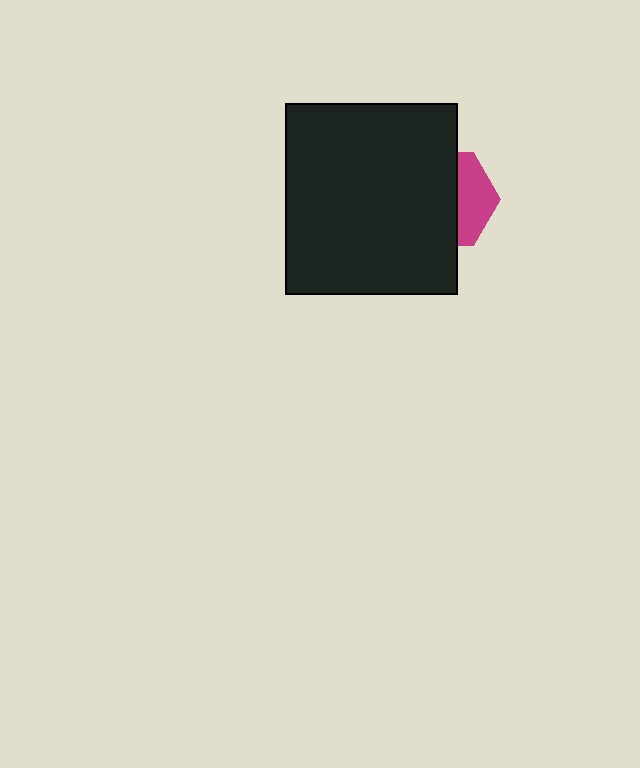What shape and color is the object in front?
The object in front is a black rectangle.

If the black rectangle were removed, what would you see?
You would see the complete magenta hexagon.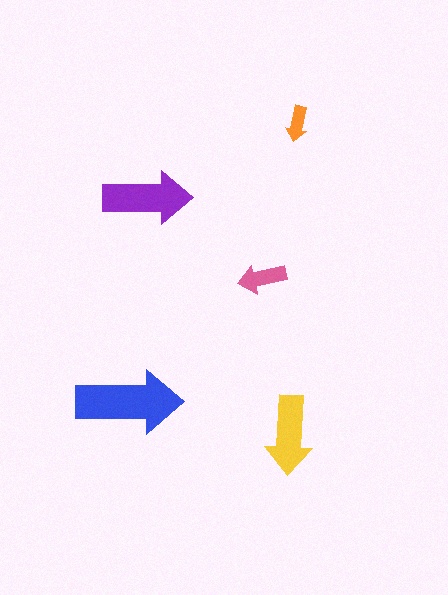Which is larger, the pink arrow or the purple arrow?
The purple one.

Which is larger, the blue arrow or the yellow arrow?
The blue one.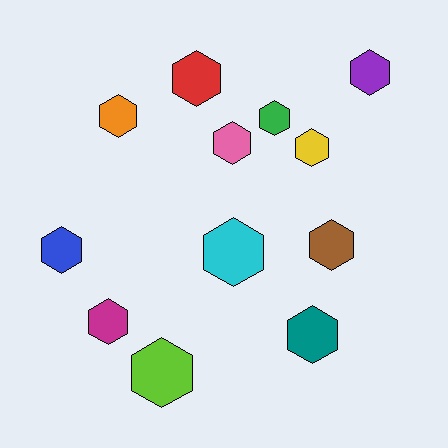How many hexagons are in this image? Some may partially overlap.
There are 12 hexagons.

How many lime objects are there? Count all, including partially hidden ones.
There is 1 lime object.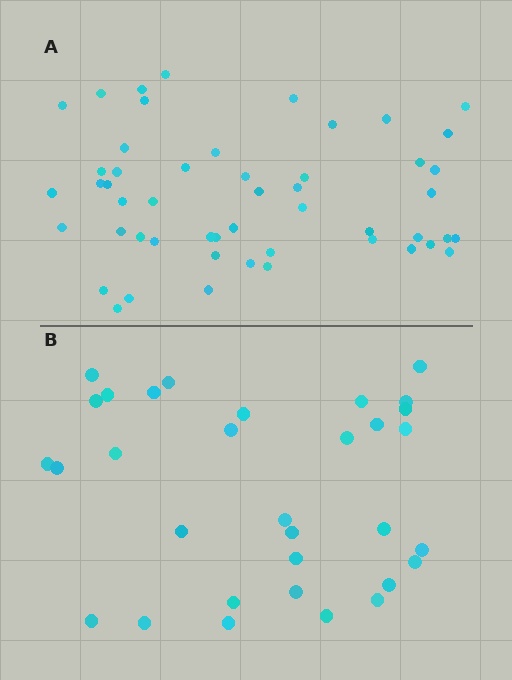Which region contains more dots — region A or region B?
Region A (the top region) has more dots.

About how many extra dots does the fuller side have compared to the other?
Region A has approximately 20 more dots than region B.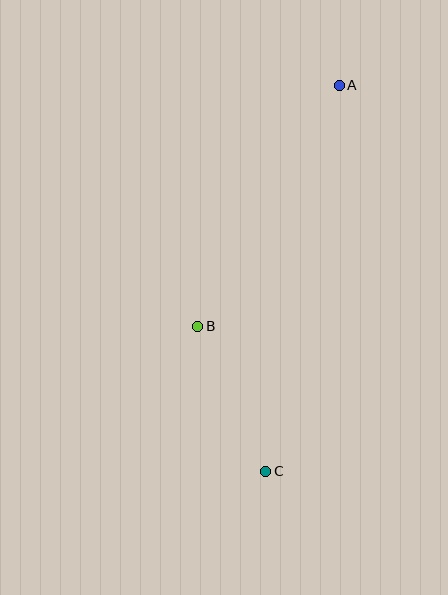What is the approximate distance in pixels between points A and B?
The distance between A and B is approximately 280 pixels.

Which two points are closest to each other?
Points B and C are closest to each other.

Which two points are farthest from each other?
Points A and C are farthest from each other.